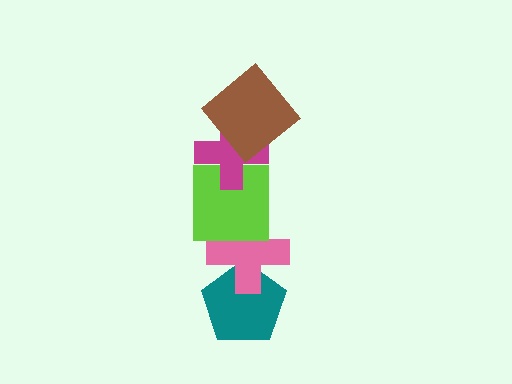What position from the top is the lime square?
The lime square is 3rd from the top.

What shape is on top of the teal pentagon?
The pink cross is on top of the teal pentagon.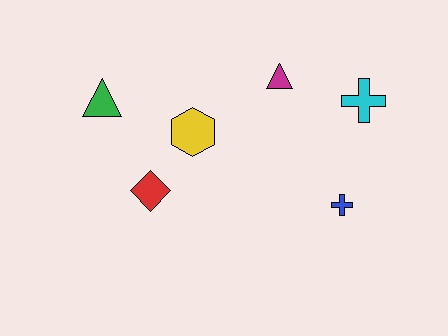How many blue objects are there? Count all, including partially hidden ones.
There is 1 blue object.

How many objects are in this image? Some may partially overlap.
There are 6 objects.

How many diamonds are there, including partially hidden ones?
There is 1 diamond.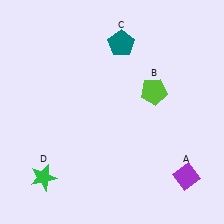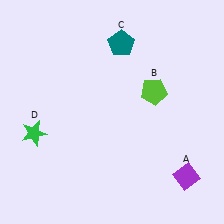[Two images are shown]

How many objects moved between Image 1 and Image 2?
1 object moved between the two images.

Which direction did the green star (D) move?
The green star (D) moved up.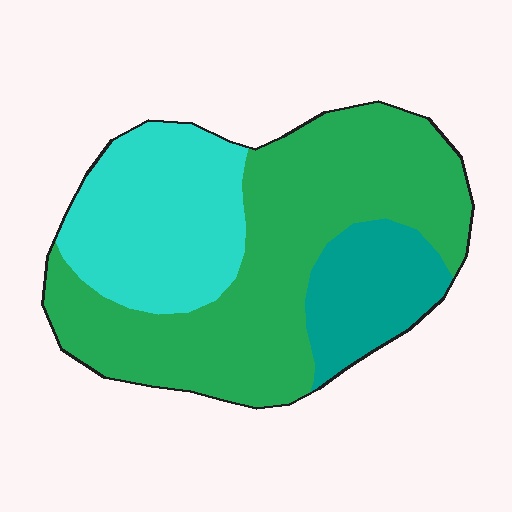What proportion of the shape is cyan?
Cyan covers 29% of the shape.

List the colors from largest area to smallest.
From largest to smallest: green, cyan, teal.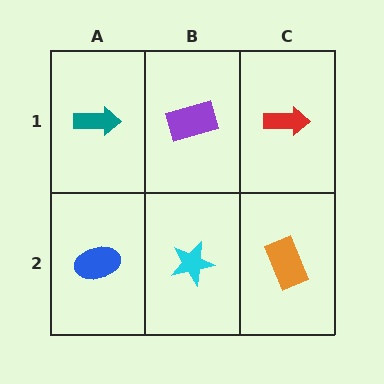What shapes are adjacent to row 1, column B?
A cyan star (row 2, column B), a teal arrow (row 1, column A), a red arrow (row 1, column C).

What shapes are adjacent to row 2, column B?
A purple rectangle (row 1, column B), a blue ellipse (row 2, column A), an orange rectangle (row 2, column C).